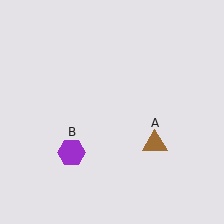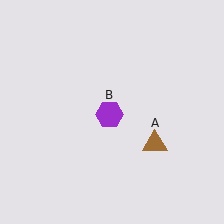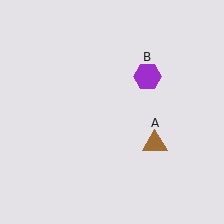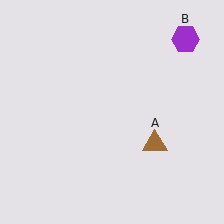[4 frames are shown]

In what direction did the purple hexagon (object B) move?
The purple hexagon (object B) moved up and to the right.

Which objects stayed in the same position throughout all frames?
Brown triangle (object A) remained stationary.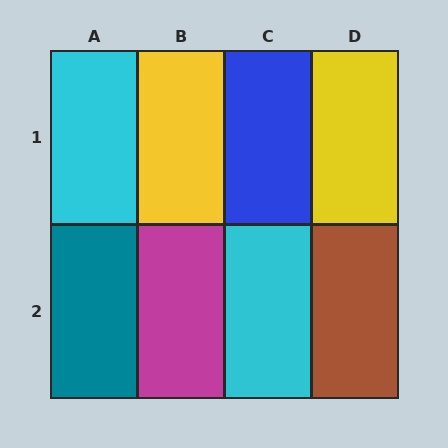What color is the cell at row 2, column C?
Cyan.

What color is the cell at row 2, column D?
Brown.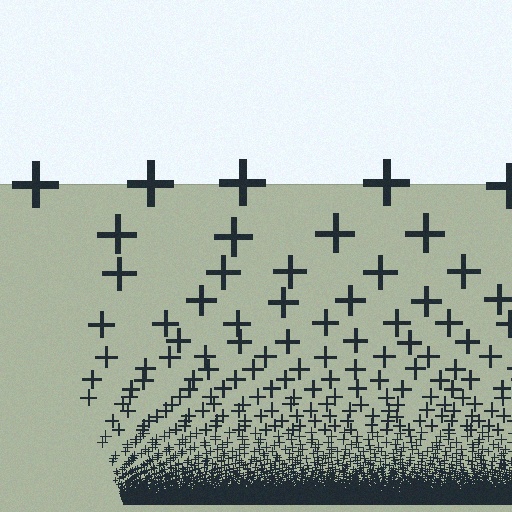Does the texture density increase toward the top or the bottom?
Density increases toward the bottom.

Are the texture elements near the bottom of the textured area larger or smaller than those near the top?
Smaller. The gradient is inverted — elements near the bottom are smaller and denser.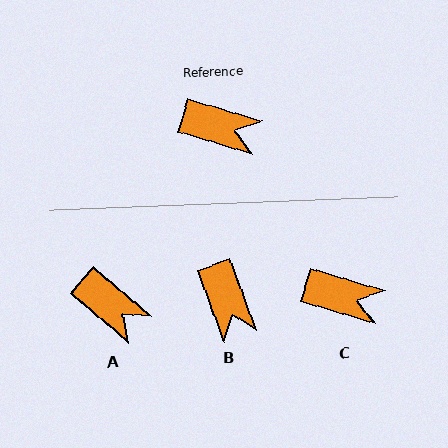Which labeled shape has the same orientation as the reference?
C.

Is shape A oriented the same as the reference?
No, it is off by about 24 degrees.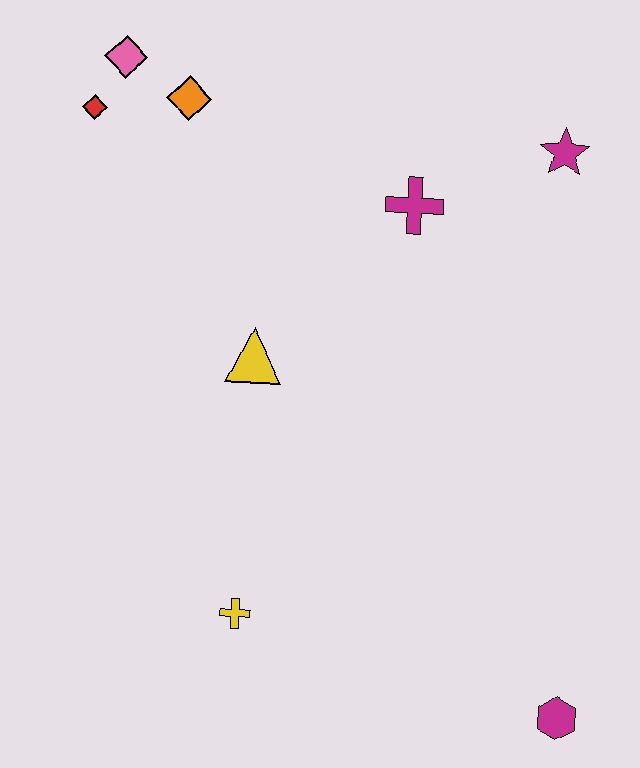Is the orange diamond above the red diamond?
Yes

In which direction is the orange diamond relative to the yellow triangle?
The orange diamond is above the yellow triangle.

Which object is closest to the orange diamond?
The pink diamond is closest to the orange diamond.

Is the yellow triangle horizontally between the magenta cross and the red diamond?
Yes